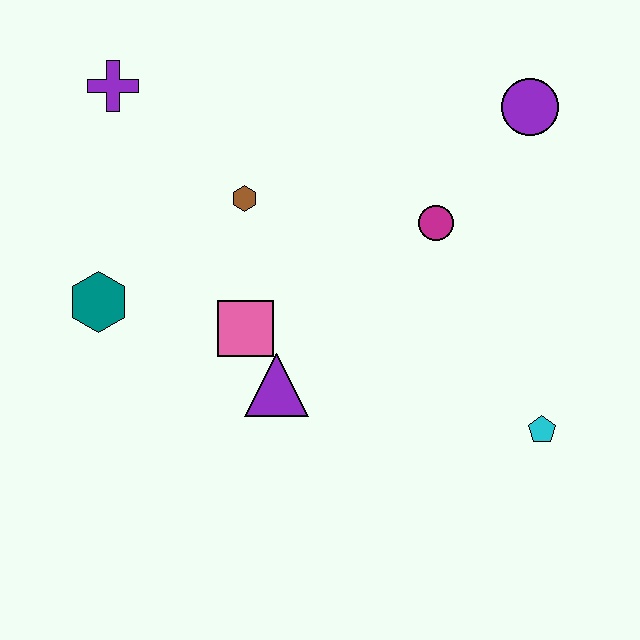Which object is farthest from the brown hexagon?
The cyan pentagon is farthest from the brown hexagon.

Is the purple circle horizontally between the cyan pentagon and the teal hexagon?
Yes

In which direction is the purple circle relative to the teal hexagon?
The purple circle is to the right of the teal hexagon.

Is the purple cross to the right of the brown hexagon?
No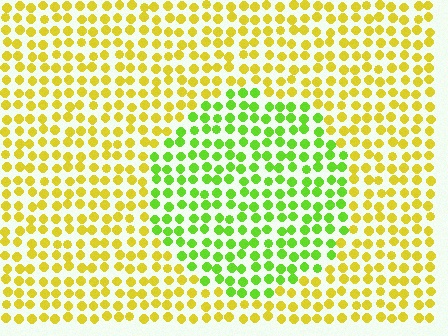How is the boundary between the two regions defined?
The boundary is defined purely by a slight shift in hue (about 45 degrees). Spacing, size, and orientation are identical on both sides.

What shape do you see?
I see a circle.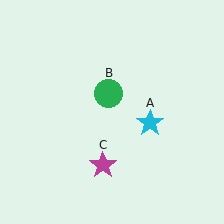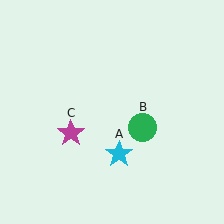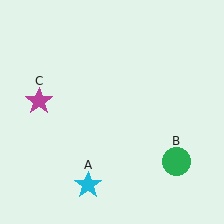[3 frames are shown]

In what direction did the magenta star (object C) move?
The magenta star (object C) moved up and to the left.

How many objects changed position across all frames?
3 objects changed position: cyan star (object A), green circle (object B), magenta star (object C).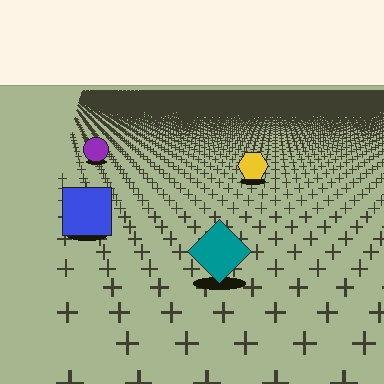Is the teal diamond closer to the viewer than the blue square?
Yes. The teal diamond is closer — you can tell from the texture gradient: the ground texture is coarser near it.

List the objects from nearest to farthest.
From nearest to farthest: the teal diamond, the blue square, the yellow hexagon, the purple circle.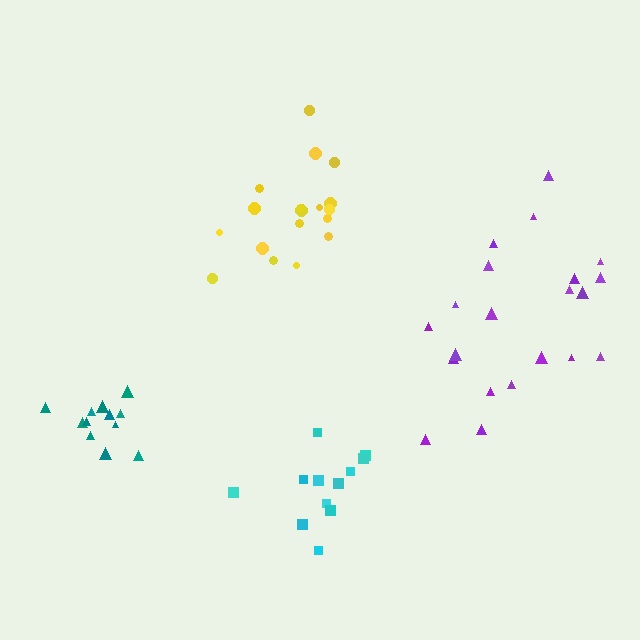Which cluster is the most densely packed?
Teal.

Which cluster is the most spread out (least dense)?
Purple.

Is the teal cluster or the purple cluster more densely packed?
Teal.